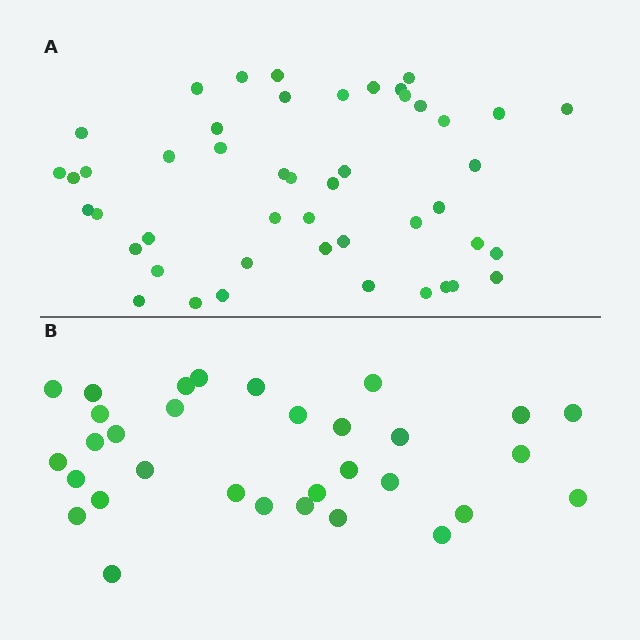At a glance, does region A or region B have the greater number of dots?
Region A (the top region) has more dots.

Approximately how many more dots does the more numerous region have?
Region A has approximately 15 more dots than region B.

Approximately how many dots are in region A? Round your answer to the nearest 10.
About 50 dots. (The exact count is 47, which rounds to 50.)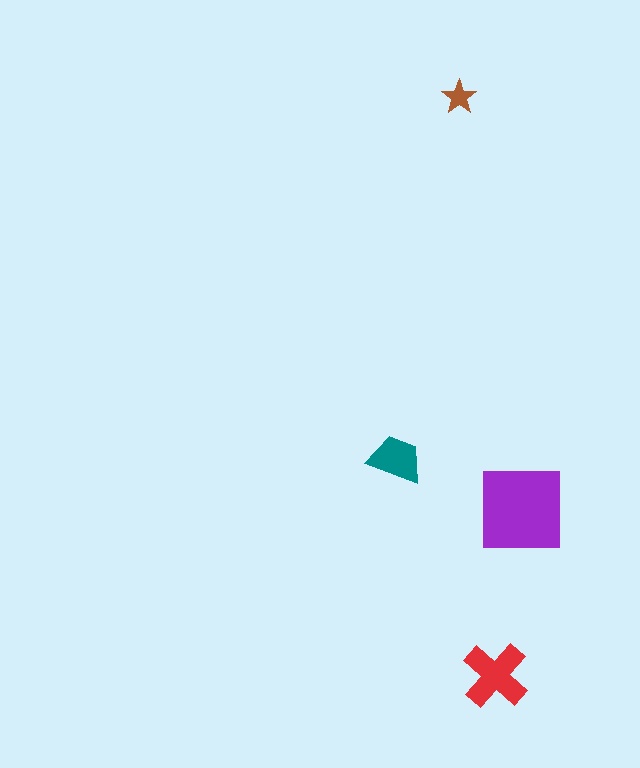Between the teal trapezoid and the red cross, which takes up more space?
The red cross.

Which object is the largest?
The purple square.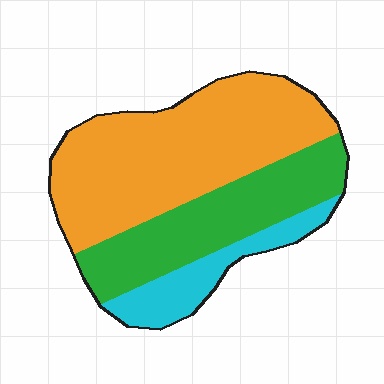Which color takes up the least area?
Cyan, at roughly 15%.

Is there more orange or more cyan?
Orange.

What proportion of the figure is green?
Green covers roughly 30% of the figure.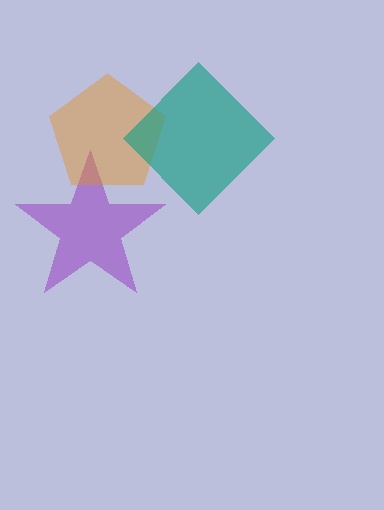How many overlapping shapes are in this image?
There are 3 overlapping shapes in the image.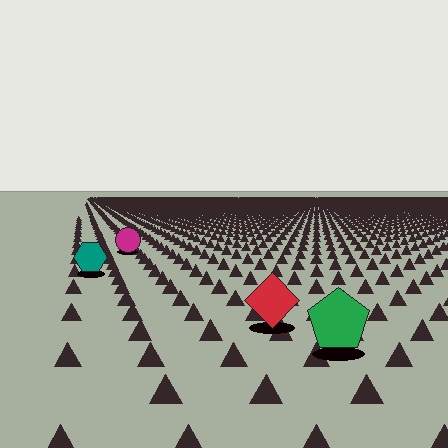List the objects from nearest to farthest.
From nearest to farthest: the green pentagon, the red diamond, the teal hexagon, the magenta circle.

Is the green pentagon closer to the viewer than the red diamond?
Yes. The green pentagon is closer — you can tell from the texture gradient: the ground texture is coarser near it.